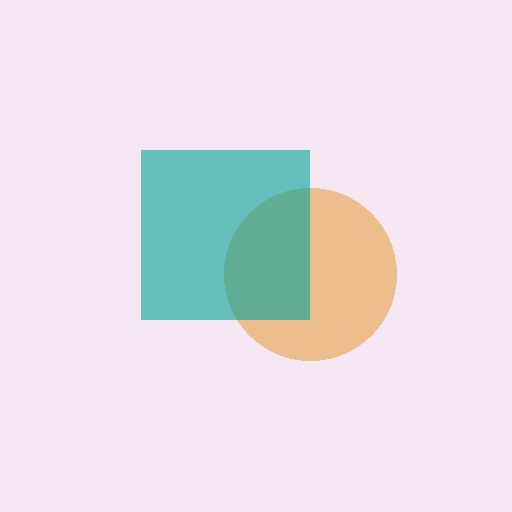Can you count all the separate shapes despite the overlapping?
Yes, there are 2 separate shapes.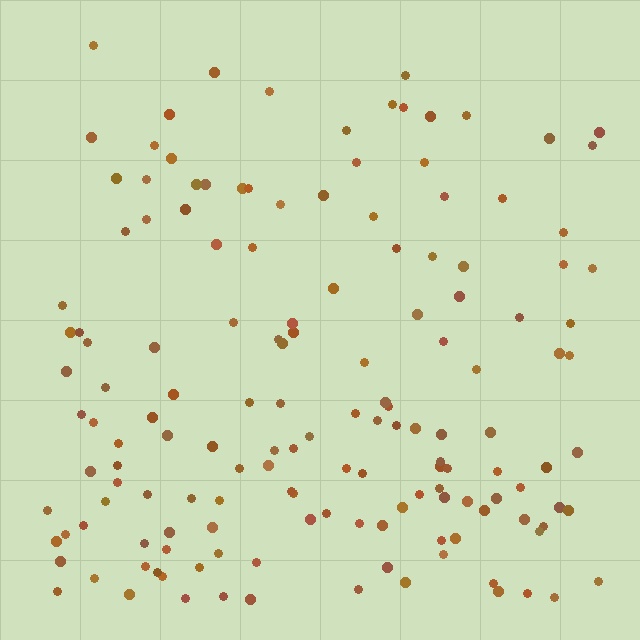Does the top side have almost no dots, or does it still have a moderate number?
Still a moderate number, just noticeably fewer than the bottom.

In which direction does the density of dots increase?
From top to bottom, with the bottom side densest.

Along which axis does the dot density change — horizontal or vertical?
Vertical.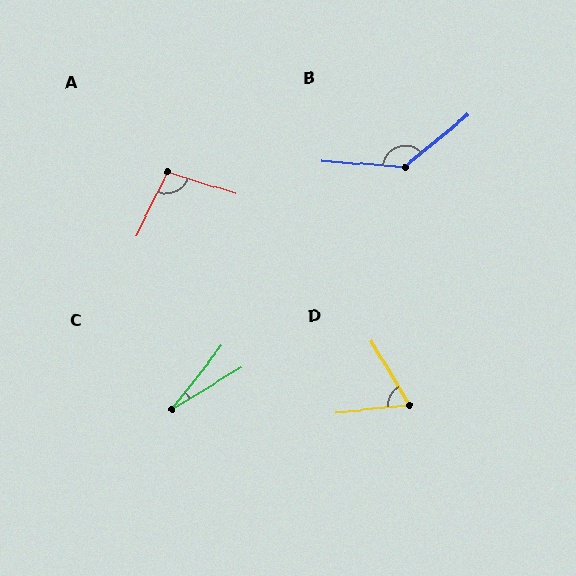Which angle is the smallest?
C, at approximately 20 degrees.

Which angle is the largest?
B, at approximately 136 degrees.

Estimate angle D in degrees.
Approximately 64 degrees.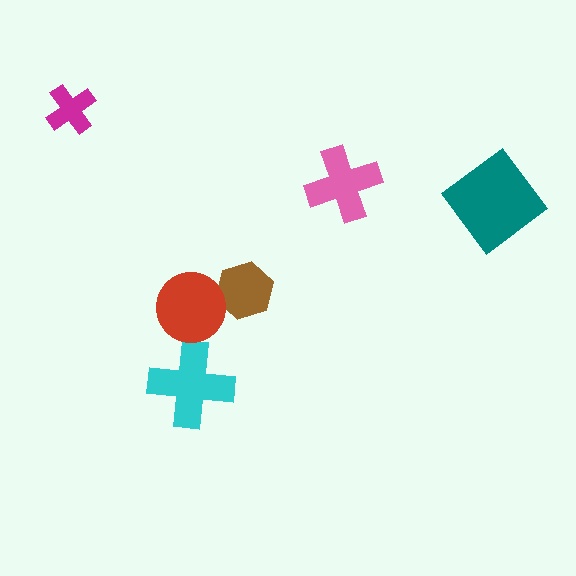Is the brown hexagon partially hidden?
Yes, it is partially covered by another shape.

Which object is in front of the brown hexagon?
The red circle is in front of the brown hexagon.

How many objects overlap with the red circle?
1 object overlaps with the red circle.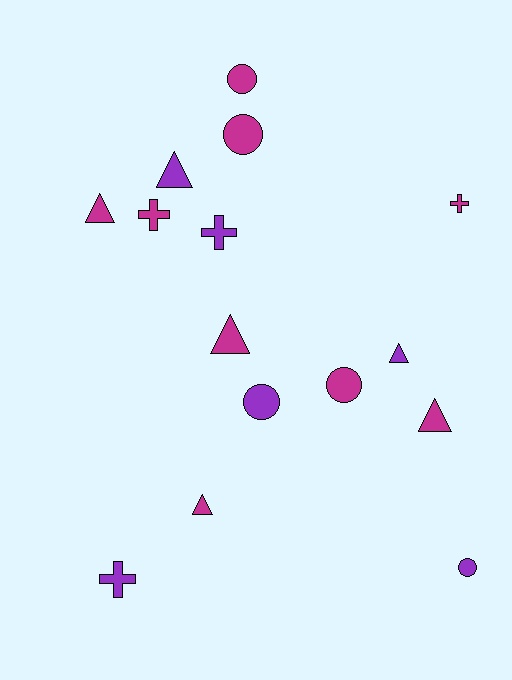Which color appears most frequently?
Magenta, with 9 objects.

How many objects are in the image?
There are 15 objects.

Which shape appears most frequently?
Triangle, with 6 objects.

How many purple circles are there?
There are 2 purple circles.